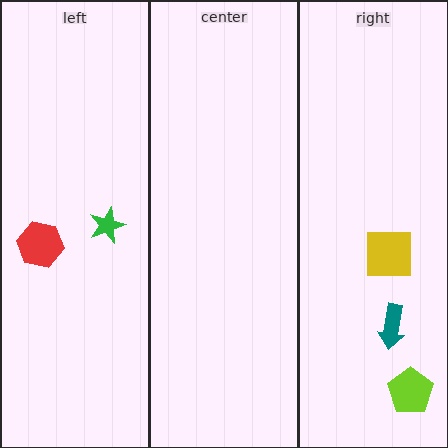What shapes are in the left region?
The green star, the red hexagon.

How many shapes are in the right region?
3.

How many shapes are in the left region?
2.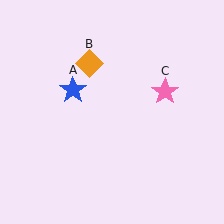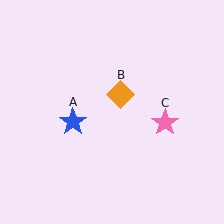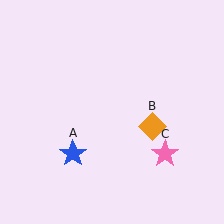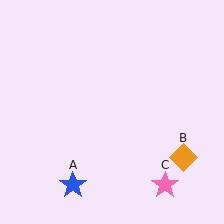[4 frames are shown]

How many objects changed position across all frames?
3 objects changed position: blue star (object A), orange diamond (object B), pink star (object C).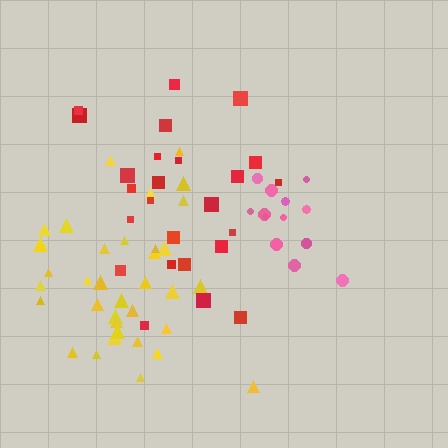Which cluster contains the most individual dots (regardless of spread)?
Yellow (35).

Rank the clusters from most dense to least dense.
pink, yellow, red.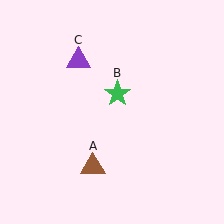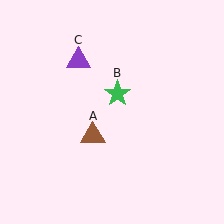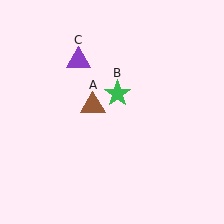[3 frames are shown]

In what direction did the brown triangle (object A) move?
The brown triangle (object A) moved up.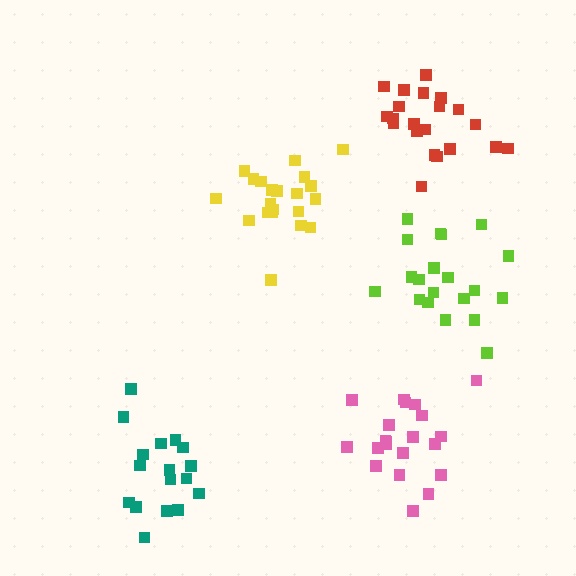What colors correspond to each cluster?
The clusters are colored: red, yellow, pink, teal, lime.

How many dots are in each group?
Group 1: 21 dots, Group 2: 21 dots, Group 3: 21 dots, Group 4: 17 dots, Group 5: 20 dots (100 total).